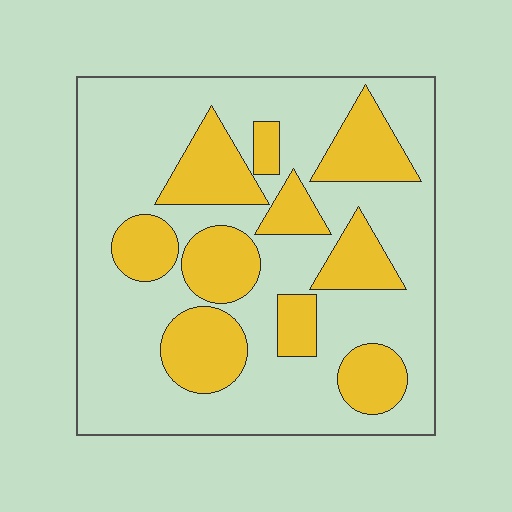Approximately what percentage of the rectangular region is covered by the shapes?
Approximately 30%.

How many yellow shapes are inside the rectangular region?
10.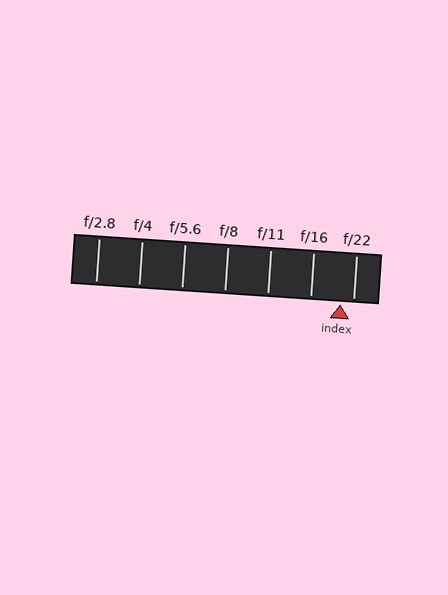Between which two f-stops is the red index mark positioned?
The index mark is between f/16 and f/22.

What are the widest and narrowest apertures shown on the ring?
The widest aperture shown is f/2.8 and the narrowest is f/22.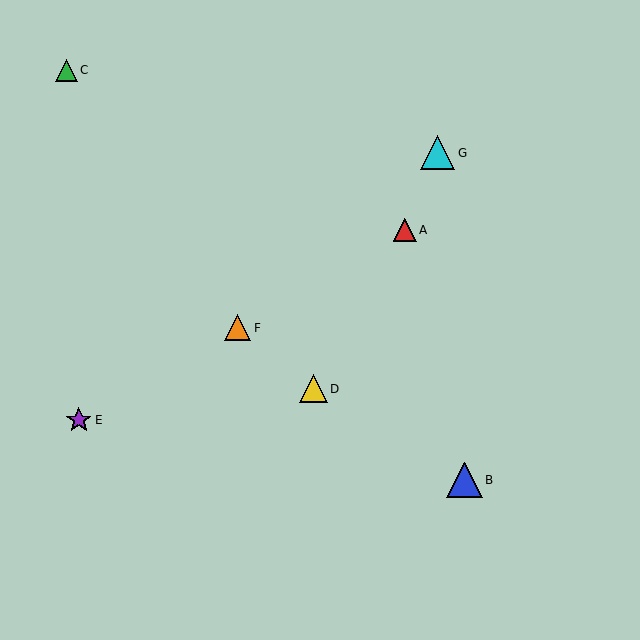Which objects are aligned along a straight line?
Objects A, E, F are aligned along a straight line.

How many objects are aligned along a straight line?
3 objects (A, E, F) are aligned along a straight line.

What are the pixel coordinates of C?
Object C is at (66, 71).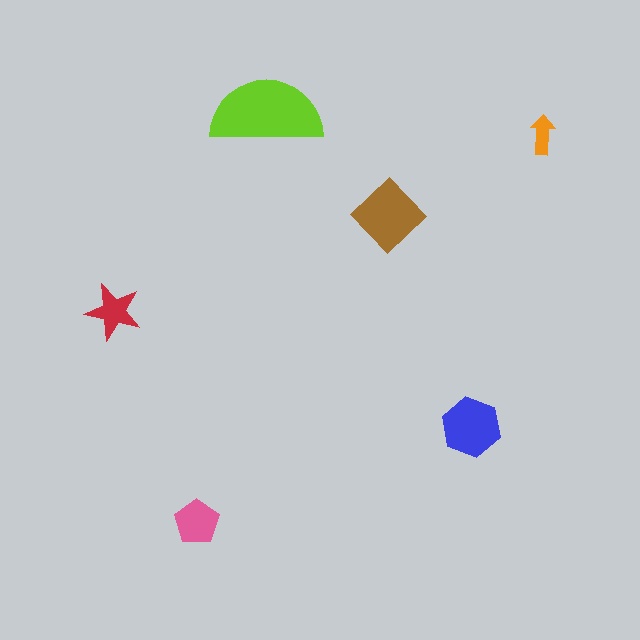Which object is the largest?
The lime semicircle.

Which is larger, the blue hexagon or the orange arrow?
The blue hexagon.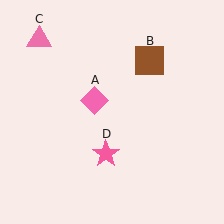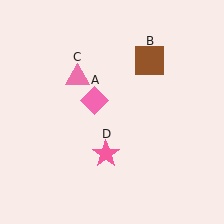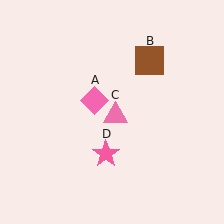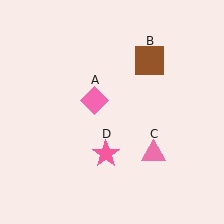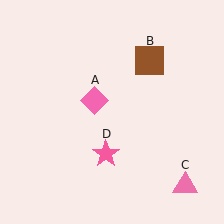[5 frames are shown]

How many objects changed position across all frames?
1 object changed position: pink triangle (object C).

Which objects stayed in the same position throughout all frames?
Pink diamond (object A) and brown square (object B) and pink star (object D) remained stationary.